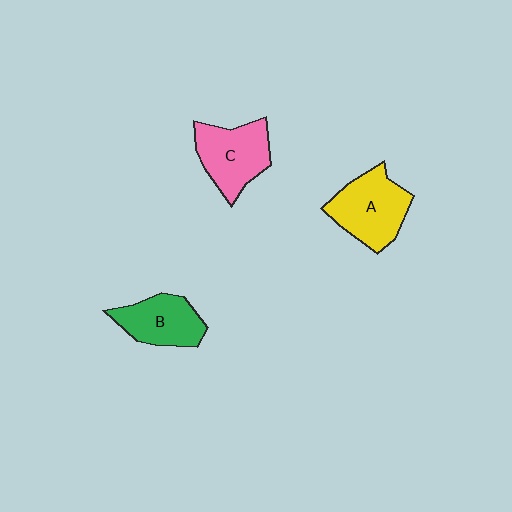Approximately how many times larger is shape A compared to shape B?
Approximately 1.2 times.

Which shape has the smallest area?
Shape B (green).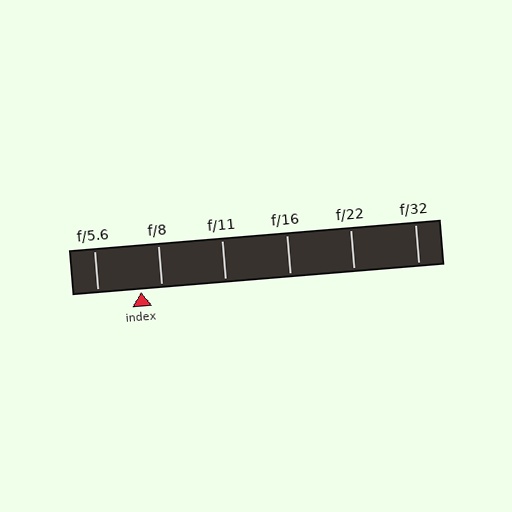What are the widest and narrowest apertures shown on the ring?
The widest aperture shown is f/5.6 and the narrowest is f/32.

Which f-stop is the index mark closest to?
The index mark is closest to f/8.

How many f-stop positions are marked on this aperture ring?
There are 6 f-stop positions marked.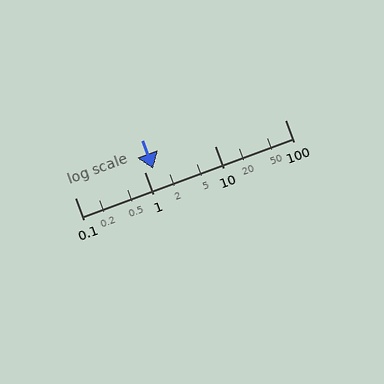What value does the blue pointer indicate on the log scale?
The pointer indicates approximately 1.3.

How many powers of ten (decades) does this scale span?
The scale spans 3 decades, from 0.1 to 100.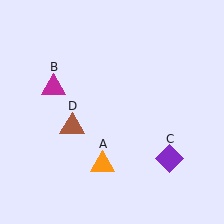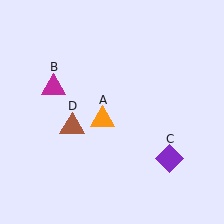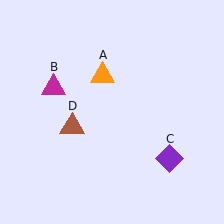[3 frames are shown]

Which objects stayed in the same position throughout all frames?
Magenta triangle (object B) and purple diamond (object C) and brown triangle (object D) remained stationary.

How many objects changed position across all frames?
1 object changed position: orange triangle (object A).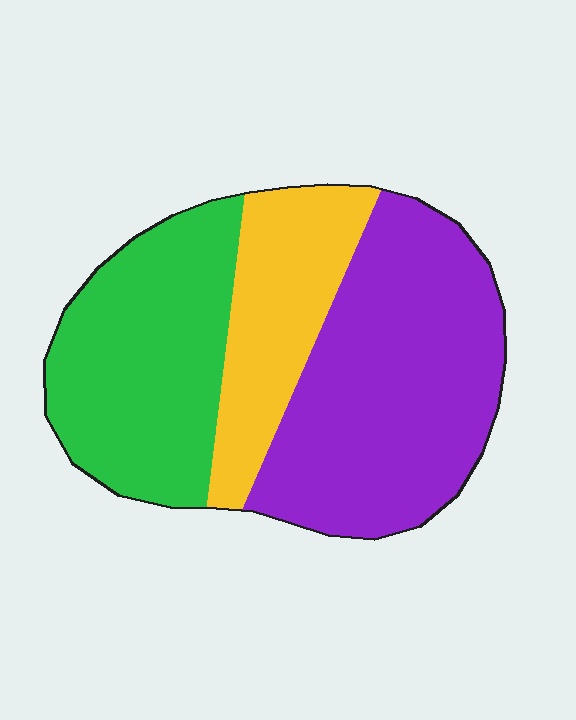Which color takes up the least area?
Yellow, at roughly 20%.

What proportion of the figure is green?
Green covers 34% of the figure.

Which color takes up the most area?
Purple, at roughly 45%.